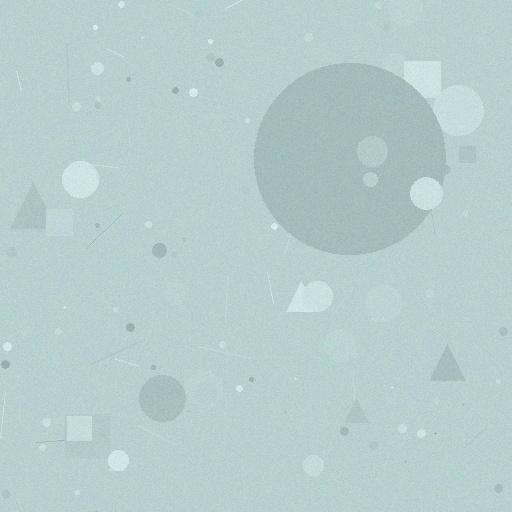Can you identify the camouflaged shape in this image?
The camouflaged shape is a circle.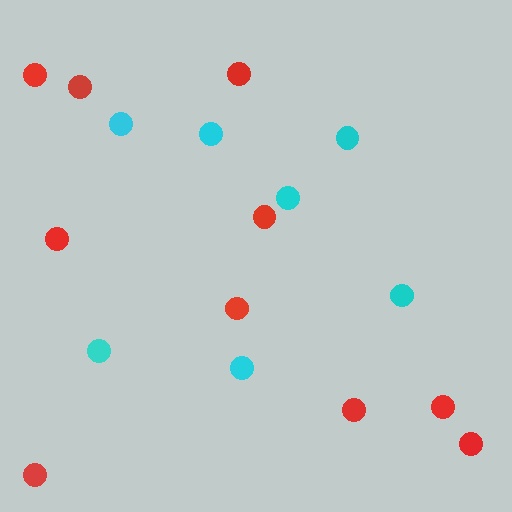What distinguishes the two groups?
There are 2 groups: one group of cyan circles (7) and one group of red circles (10).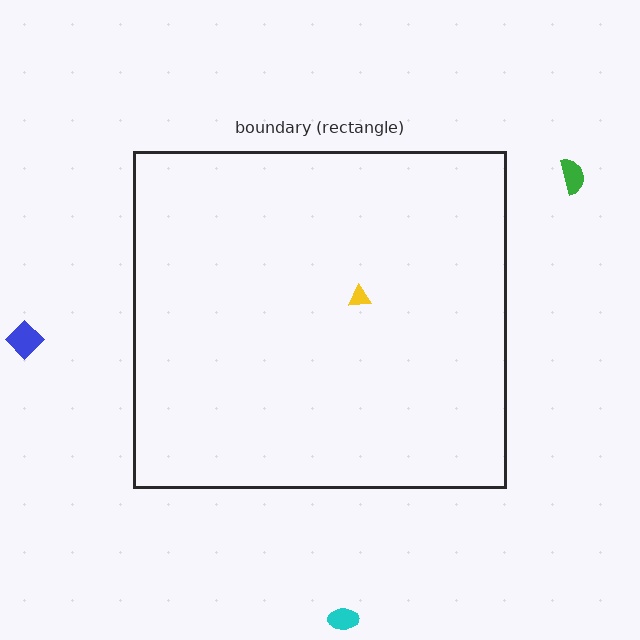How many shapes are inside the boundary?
1 inside, 3 outside.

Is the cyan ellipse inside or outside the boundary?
Outside.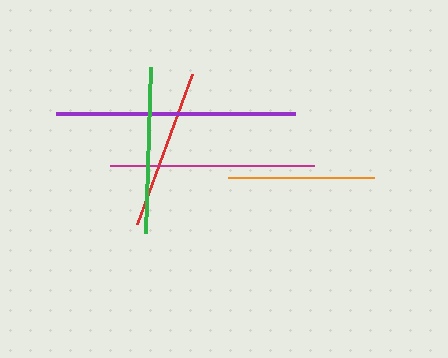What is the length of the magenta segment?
The magenta segment is approximately 203 pixels long.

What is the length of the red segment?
The red segment is approximately 159 pixels long.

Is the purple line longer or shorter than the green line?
The purple line is longer than the green line.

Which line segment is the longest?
The purple line is the longest at approximately 239 pixels.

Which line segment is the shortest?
The orange line is the shortest at approximately 145 pixels.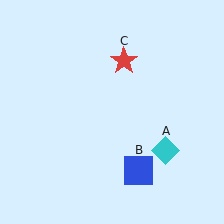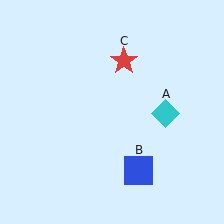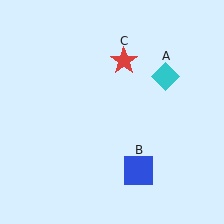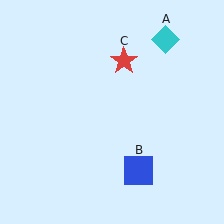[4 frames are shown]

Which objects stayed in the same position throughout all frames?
Blue square (object B) and red star (object C) remained stationary.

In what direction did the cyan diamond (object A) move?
The cyan diamond (object A) moved up.